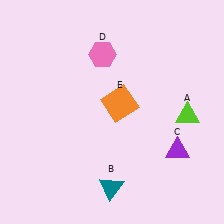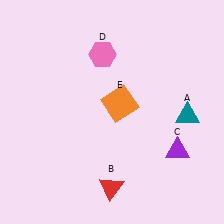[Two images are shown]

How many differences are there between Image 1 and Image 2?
There are 2 differences between the two images.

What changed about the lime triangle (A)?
In Image 1, A is lime. In Image 2, it changed to teal.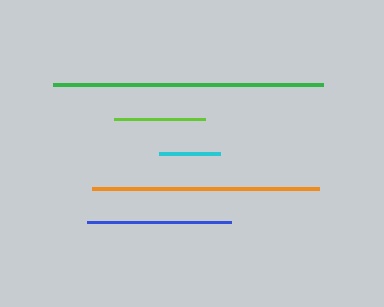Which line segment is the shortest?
The cyan line is the shortest at approximately 61 pixels.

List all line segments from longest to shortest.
From longest to shortest: green, orange, blue, lime, cyan.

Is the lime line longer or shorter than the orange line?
The orange line is longer than the lime line.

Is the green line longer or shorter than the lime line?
The green line is longer than the lime line.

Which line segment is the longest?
The green line is the longest at approximately 270 pixels.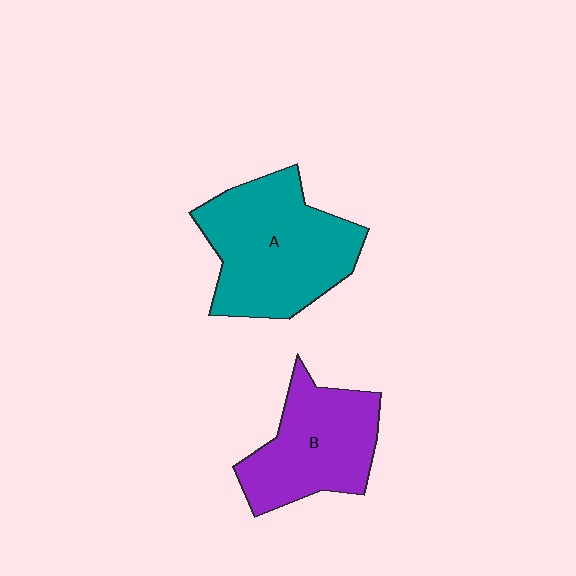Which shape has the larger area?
Shape A (teal).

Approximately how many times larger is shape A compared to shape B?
Approximately 1.3 times.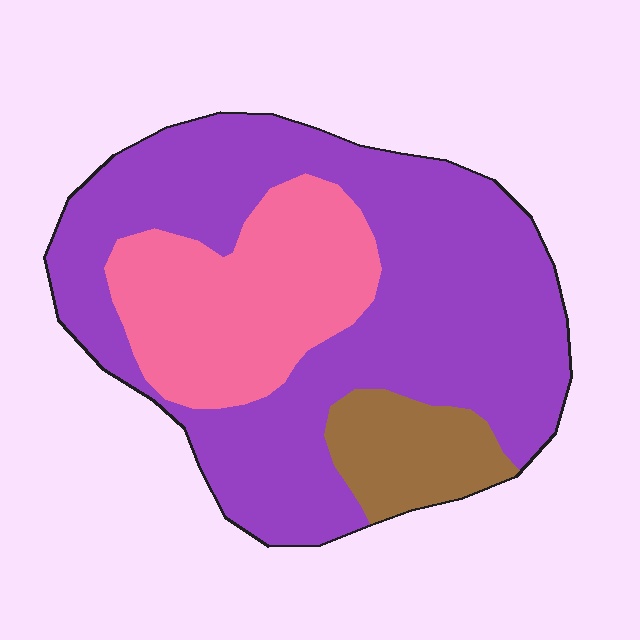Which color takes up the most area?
Purple, at roughly 65%.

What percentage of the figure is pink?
Pink covers roughly 25% of the figure.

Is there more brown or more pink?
Pink.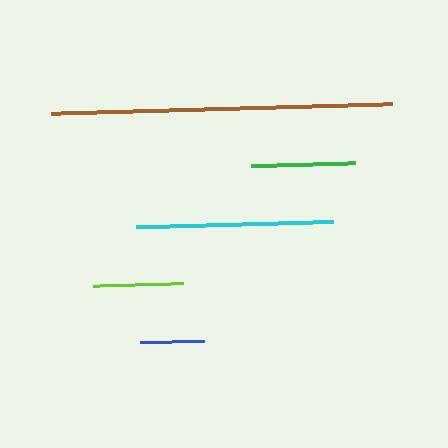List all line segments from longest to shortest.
From longest to shortest: brown, cyan, green, lime, blue.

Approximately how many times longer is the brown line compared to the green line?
The brown line is approximately 3.3 times the length of the green line.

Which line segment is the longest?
The brown line is the longest at approximately 341 pixels.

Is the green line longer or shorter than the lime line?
The green line is longer than the lime line.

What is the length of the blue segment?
The blue segment is approximately 64 pixels long.